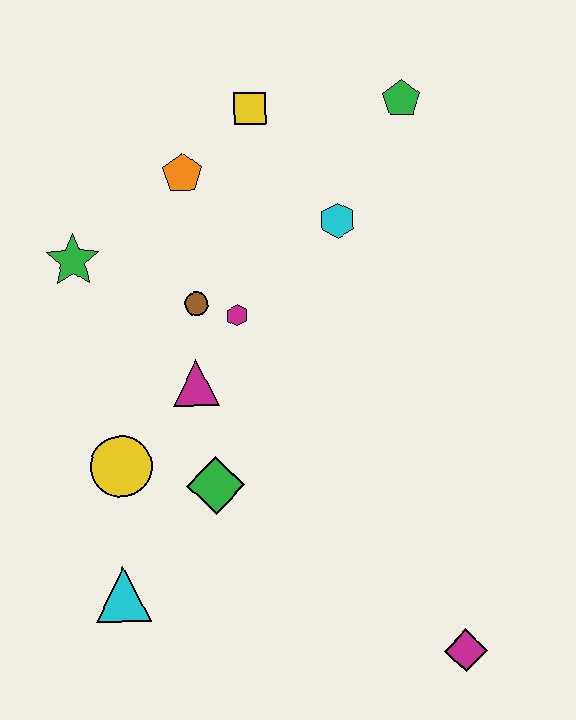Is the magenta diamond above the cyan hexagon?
No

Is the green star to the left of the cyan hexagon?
Yes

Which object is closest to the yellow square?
The orange pentagon is closest to the yellow square.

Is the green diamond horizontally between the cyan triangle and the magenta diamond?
Yes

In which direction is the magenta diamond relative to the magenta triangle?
The magenta diamond is below the magenta triangle.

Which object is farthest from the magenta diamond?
The yellow square is farthest from the magenta diamond.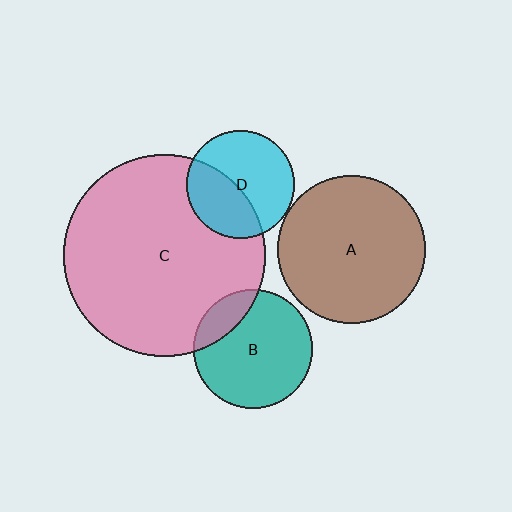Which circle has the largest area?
Circle C (pink).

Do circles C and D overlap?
Yes.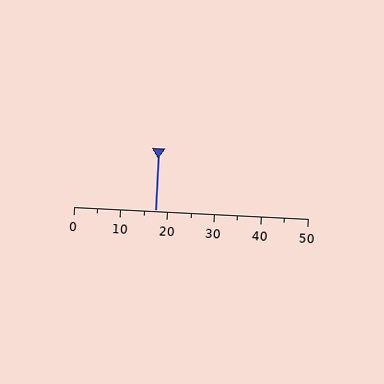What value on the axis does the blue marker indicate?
The marker indicates approximately 17.5.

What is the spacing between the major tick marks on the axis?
The major ticks are spaced 10 apart.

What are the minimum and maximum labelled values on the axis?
The axis runs from 0 to 50.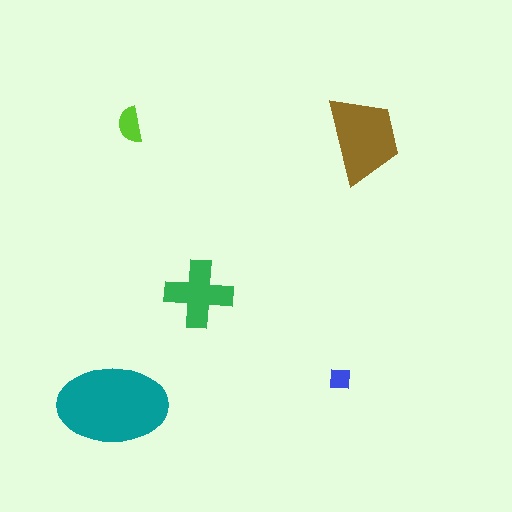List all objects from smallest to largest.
The blue square, the lime semicircle, the green cross, the brown trapezoid, the teal ellipse.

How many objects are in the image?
There are 5 objects in the image.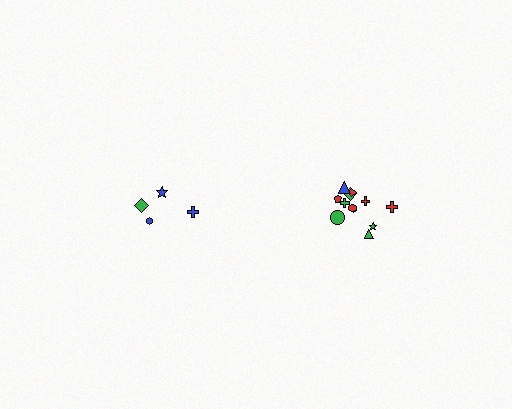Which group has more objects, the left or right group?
The right group.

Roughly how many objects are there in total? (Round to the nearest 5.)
Roughly 15 objects in total.